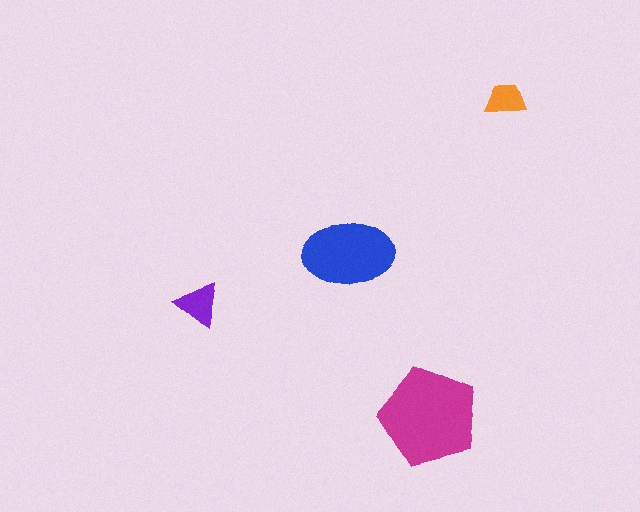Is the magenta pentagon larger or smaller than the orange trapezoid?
Larger.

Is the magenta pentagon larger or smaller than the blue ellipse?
Larger.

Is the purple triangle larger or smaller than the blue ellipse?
Smaller.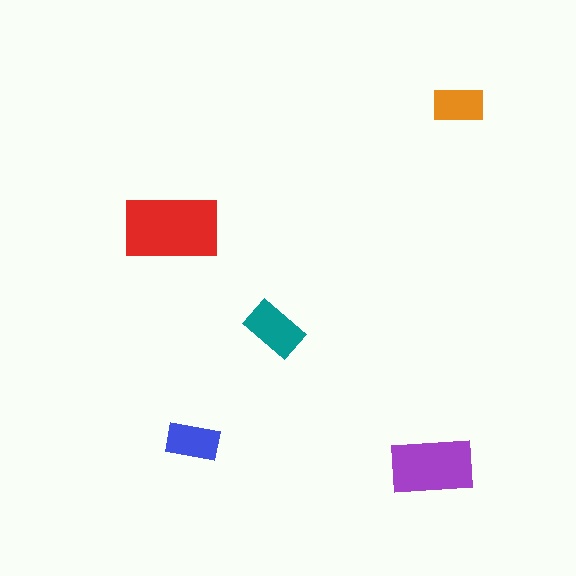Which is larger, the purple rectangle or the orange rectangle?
The purple one.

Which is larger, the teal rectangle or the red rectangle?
The red one.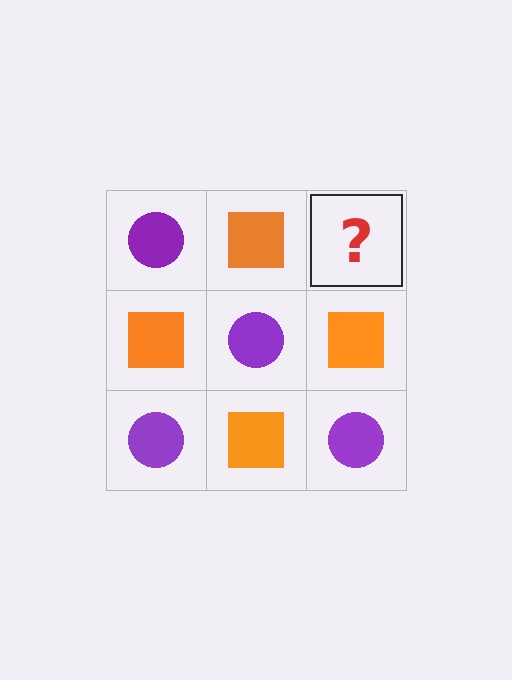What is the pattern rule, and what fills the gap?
The rule is that it alternates purple circle and orange square in a checkerboard pattern. The gap should be filled with a purple circle.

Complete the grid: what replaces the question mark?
The question mark should be replaced with a purple circle.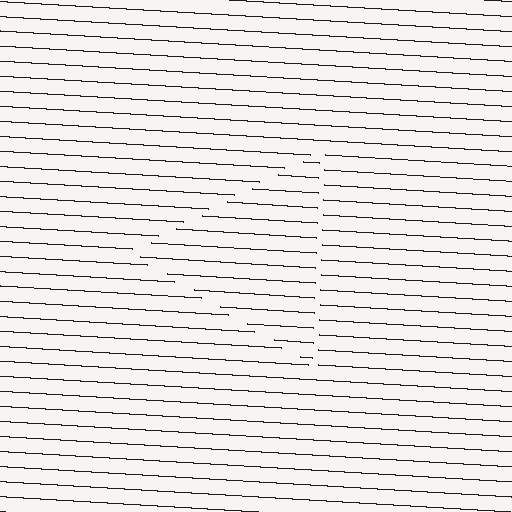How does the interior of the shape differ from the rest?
The interior of the shape contains the same grating, shifted by half a period — the contour is defined by the phase discontinuity where line-ends from the inner and outer gratings abut.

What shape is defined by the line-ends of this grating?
An illusory triangle. The interior of the shape contains the same grating, shifted by half a period — the contour is defined by the phase discontinuity where line-ends from the inner and outer gratings abut.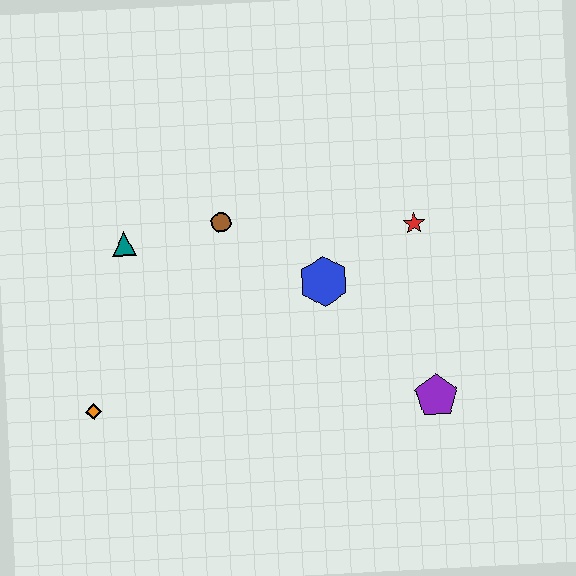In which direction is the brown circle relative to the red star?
The brown circle is to the left of the red star.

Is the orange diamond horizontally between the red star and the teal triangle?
No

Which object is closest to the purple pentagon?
The blue hexagon is closest to the purple pentagon.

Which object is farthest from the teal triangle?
The purple pentagon is farthest from the teal triangle.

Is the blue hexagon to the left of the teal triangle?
No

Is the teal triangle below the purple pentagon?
No